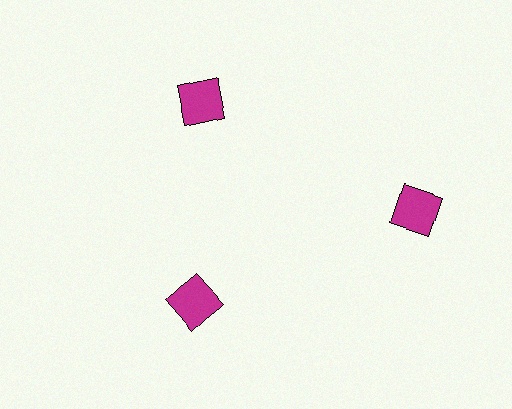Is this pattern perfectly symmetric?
No. The 3 magenta squares are arranged in a ring, but one element near the 3 o'clock position is pushed outward from the center, breaking the 3-fold rotational symmetry.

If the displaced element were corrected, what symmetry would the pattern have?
It would have 3-fold rotational symmetry — the pattern would map onto itself every 120 degrees.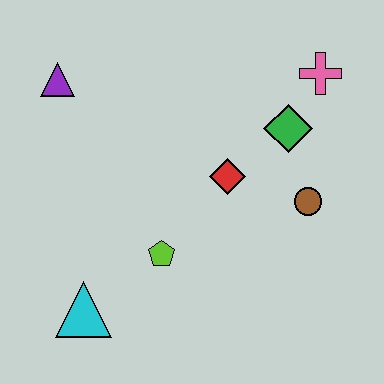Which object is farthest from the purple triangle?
The brown circle is farthest from the purple triangle.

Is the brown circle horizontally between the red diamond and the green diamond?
No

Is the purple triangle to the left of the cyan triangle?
Yes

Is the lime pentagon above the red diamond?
No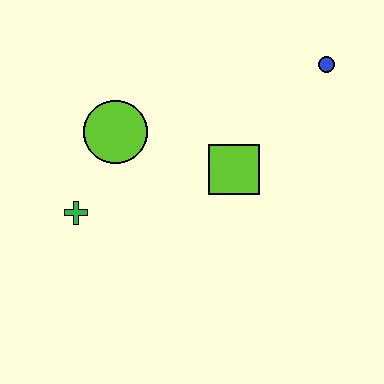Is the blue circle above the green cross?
Yes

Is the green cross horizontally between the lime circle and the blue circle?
No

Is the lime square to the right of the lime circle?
Yes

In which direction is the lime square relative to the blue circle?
The lime square is below the blue circle.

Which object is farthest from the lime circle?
The blue circle is farthest from the lime circle.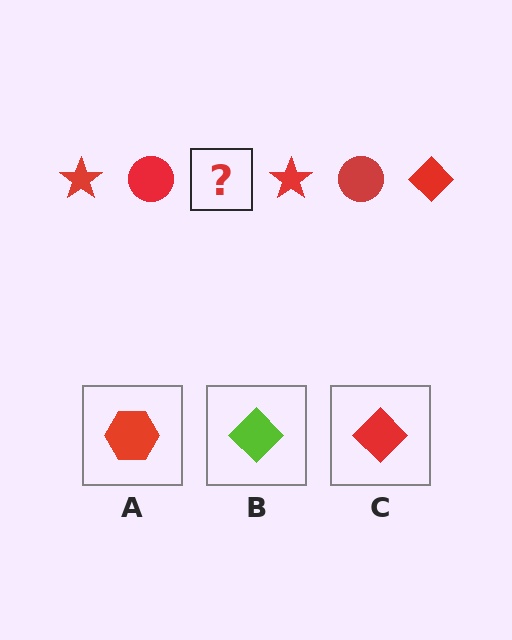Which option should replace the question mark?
Option C.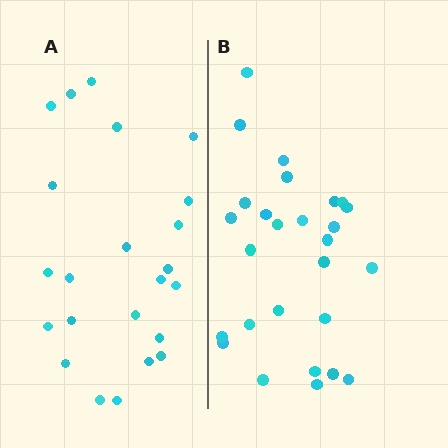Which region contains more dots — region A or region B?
Region B (the right region) has more dots.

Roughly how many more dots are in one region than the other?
Region B has about 4 more dots than region A.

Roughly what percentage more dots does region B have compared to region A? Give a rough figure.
About 15% more.